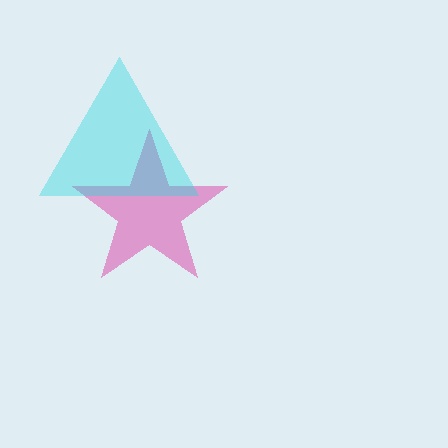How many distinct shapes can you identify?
There are 2 distinct shapes: a pink star, a cyan triangle.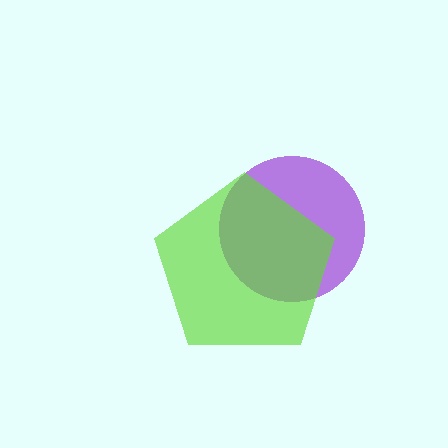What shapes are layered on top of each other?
The layered shapes are: a purple circle, a lime pentagon.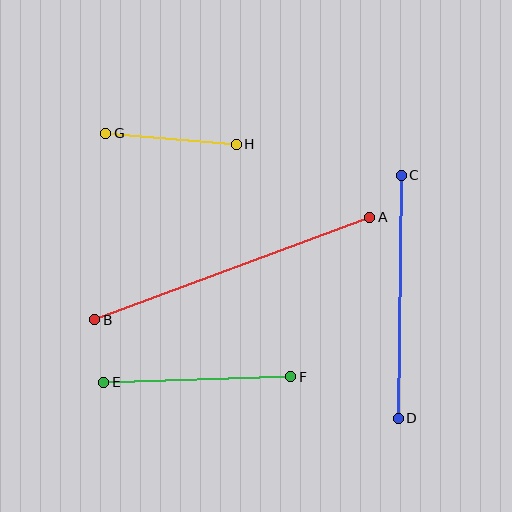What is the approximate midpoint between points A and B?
The midpoint is at approximately (232, 269) pixels.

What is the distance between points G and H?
The distance is approximately 131 pixels.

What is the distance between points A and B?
The distance is approximately 294 pixels.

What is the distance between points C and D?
The distance is approximately 243 pixels.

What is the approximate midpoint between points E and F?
The midpoint is at approximately (197, 380) pixels.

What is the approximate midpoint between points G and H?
The midpoint is at approximately (171, 139) pixels.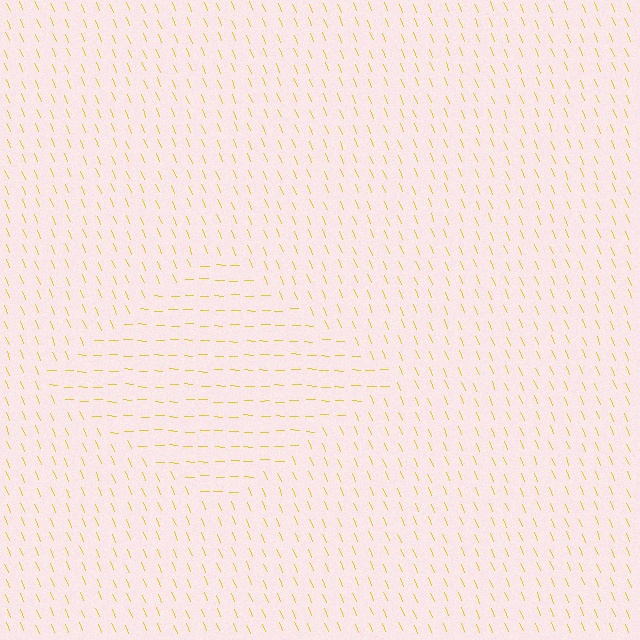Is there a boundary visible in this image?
Yes, there is a texture boundary formed by a change in line orientation.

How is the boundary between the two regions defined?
The boundary is defined purely by a change in line orientation (approximately 66 degrees difference). All lines are the same color and thickness.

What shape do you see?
I see a diamond.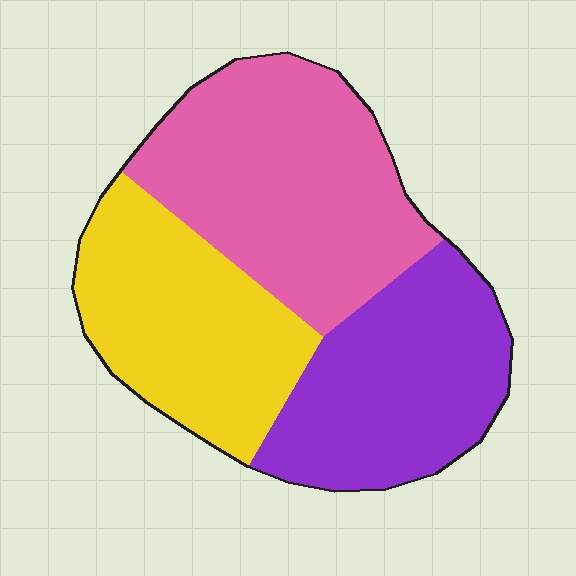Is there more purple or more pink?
Pink.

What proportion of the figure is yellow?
Yellow takes up about one third (1/3) of the figure.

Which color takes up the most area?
Pink, at roughly 40%.